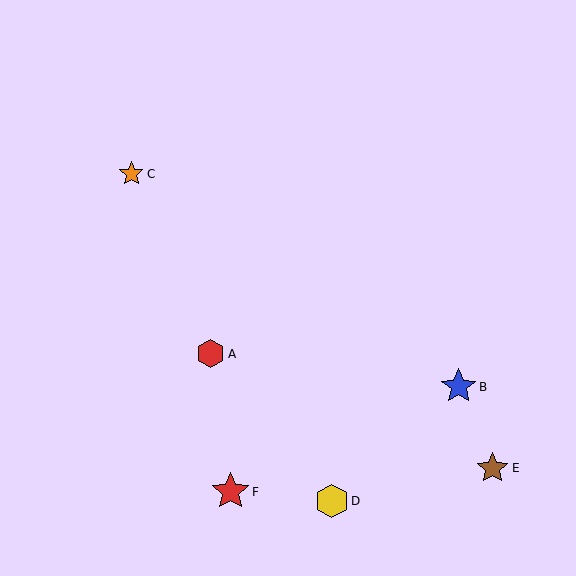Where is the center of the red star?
The center of the red star is at (230, 492).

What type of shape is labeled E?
Shape E is a brown star.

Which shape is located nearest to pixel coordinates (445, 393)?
The blue star (labeled B) at (459, 387) is nearest to that location.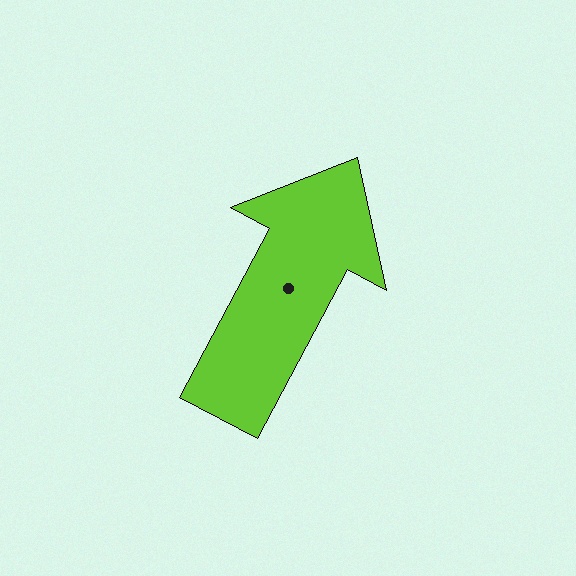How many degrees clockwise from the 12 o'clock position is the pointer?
Approximately 28 degrees.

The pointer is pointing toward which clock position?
Roughly 1 o'clock.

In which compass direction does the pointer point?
Northeast.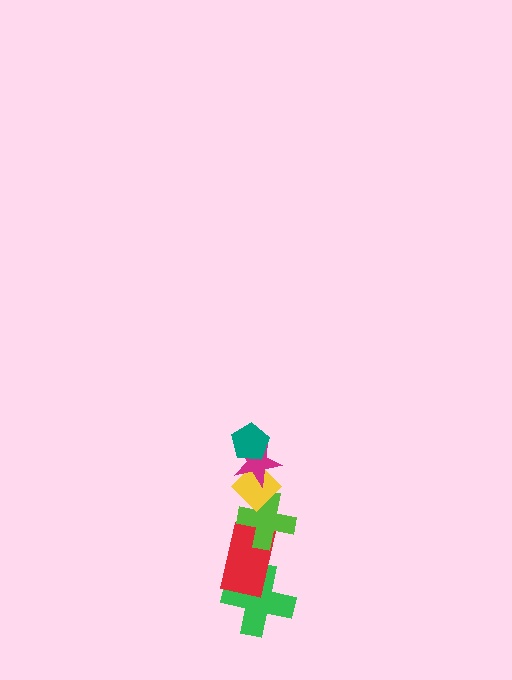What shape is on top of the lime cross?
The yellow diamond is on top of the lime cross.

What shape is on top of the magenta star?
The teal pentagon is on top of the magenta star.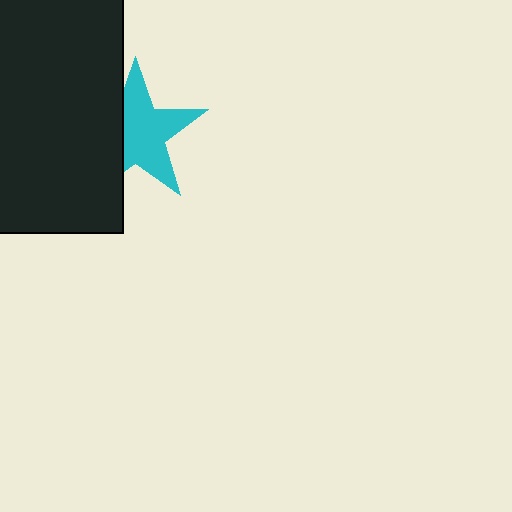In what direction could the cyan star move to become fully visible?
The cyan star could move right. That would shift it out from behind the black rectangle entirely.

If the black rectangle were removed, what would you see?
You would see the complete cyan star.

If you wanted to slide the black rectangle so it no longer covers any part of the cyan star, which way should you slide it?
Slide it left — that is the most direct way to separate the two shapes.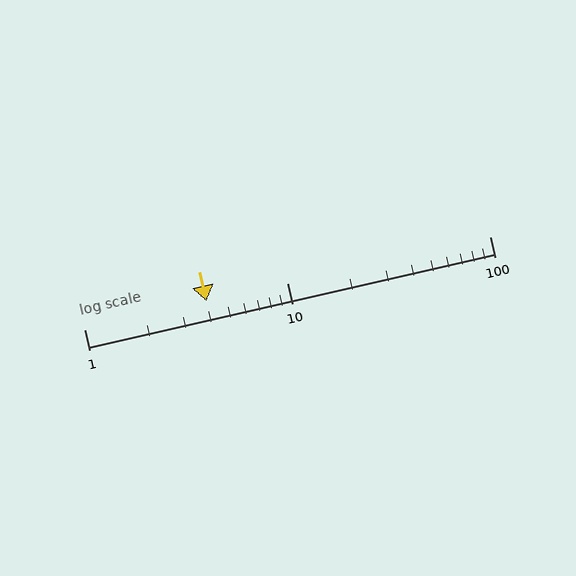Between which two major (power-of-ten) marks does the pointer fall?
The pointer is between 1 and 10.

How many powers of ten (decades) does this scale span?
The scale spans 2 decades, from 1 to 100.